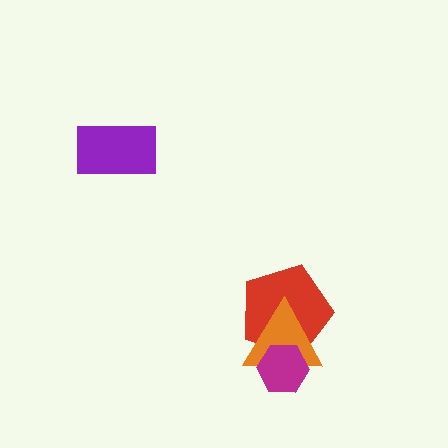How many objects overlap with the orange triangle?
2 objects overlap with the orange triangle.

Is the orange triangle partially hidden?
Yes, it is partially covered by another shape.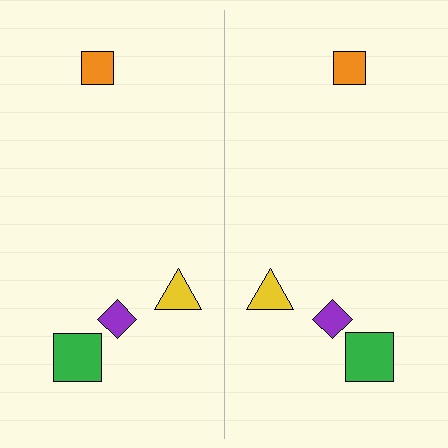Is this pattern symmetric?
Yes, this pattern has bilateral (reflection) symmetry.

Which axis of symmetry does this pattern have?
The pattern has a vertical axis of symmetry running through the center of the image.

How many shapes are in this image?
There are 8 shapes in this image.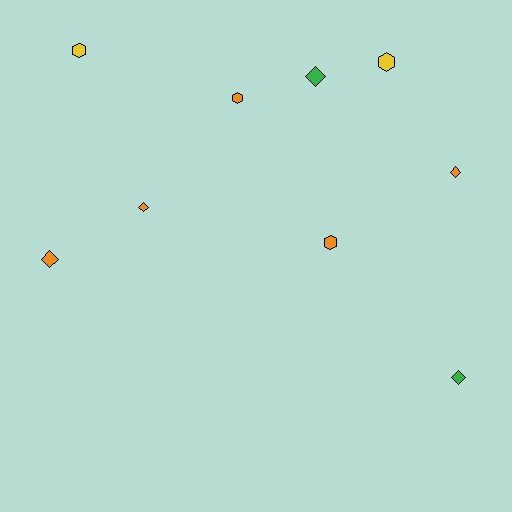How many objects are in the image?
There are 9 objects.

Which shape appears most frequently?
Diamond, with 5 objects.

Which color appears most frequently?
Orange, with 5 objects.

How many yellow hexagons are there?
There are 2 yellow hexagons.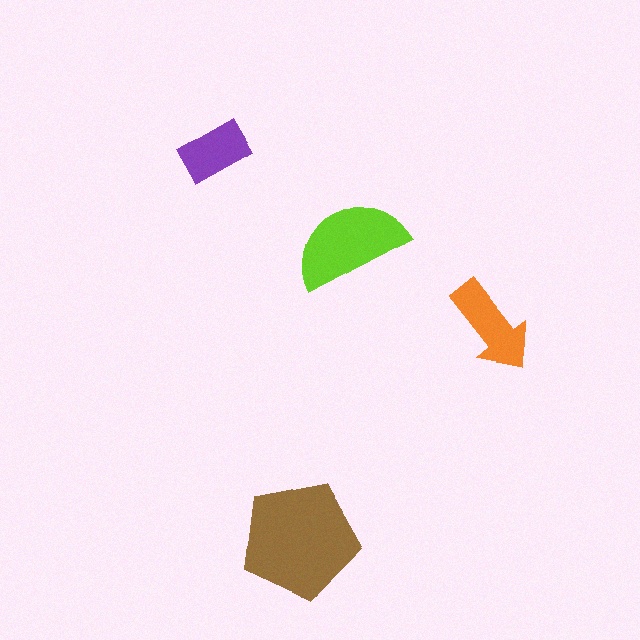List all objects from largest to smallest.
The brown pentagon, the lime semicircle, the orange arrow, the purple rectangle.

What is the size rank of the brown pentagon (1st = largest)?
1st.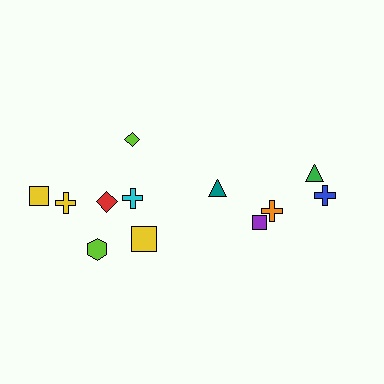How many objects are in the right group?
There are 5 objects.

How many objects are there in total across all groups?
There are 12 objects.